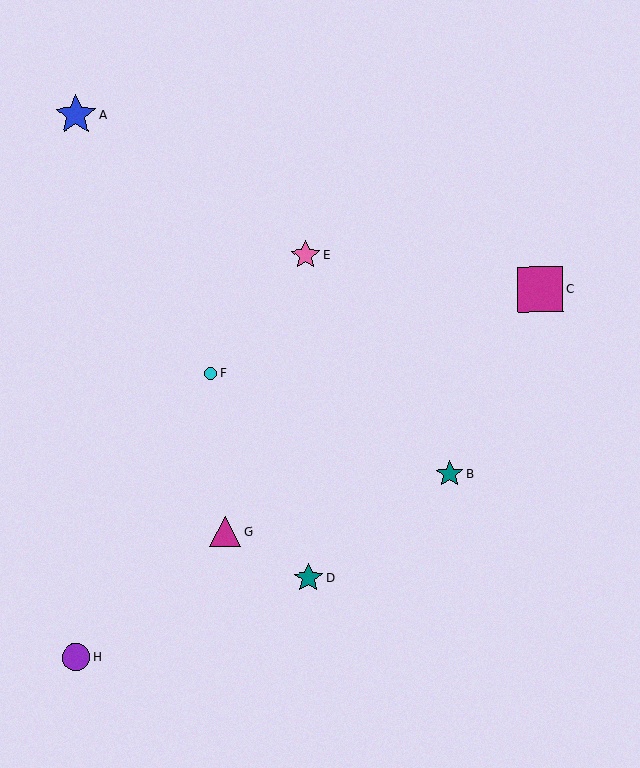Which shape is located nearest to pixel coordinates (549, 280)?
The magenta square (labeled C) at (540, 289) is nearest to that location.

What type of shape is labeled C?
Shape C is a magenta square.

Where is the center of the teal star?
The center of the teal star is at (450, 474).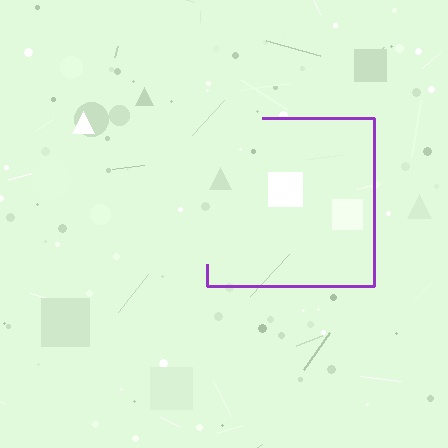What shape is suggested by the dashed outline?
The dashed outline suggests a square.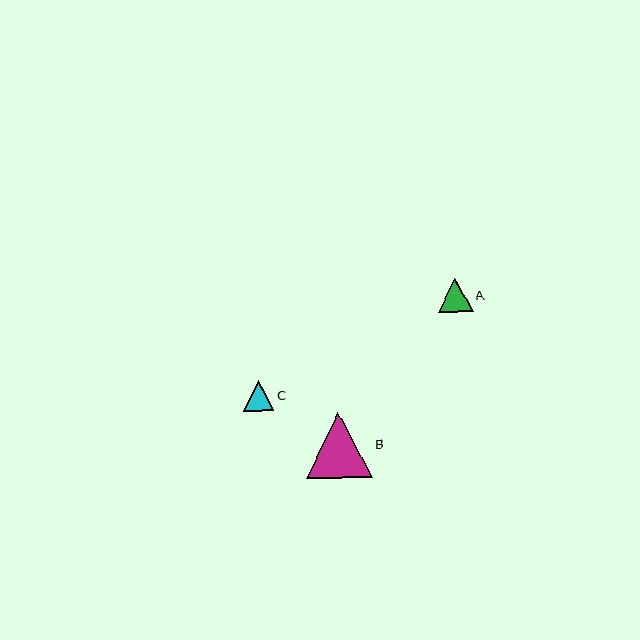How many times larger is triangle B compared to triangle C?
Triangle B is approximately 2.2 times the size of triangle C.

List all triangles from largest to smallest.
From largest to smallest: B, A, C.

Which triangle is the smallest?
Triangle C is the smallest with a size of approximately 30 pixels.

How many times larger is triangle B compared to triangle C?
Triangle B is approximately 2.2 times the size of triangle C.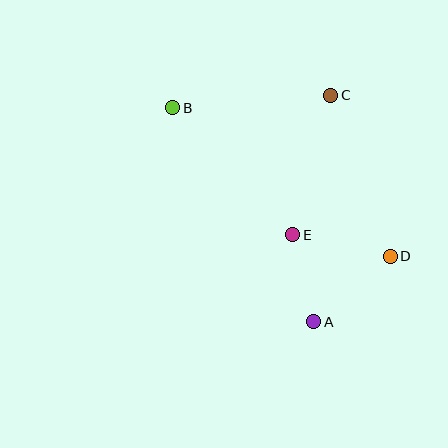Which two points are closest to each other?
Points A and E are closest to each other.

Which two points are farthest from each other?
Points B and D are farthest from each other.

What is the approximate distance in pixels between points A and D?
The distance between A and D is approximately 101 pixels.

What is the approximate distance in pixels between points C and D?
The distance between C and D is approximately 172 pixels.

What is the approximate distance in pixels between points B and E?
The distance between B and E is approximately 175 pixels.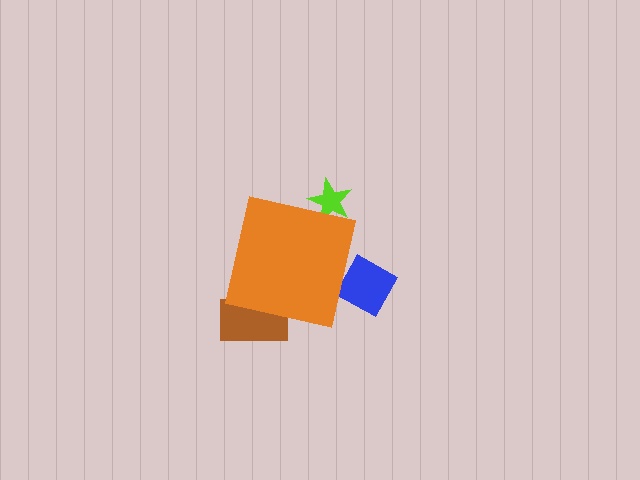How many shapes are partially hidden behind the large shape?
3 shapes are partially hidden.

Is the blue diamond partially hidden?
Yes, the blue diamond is partially hidden behind the orange square.